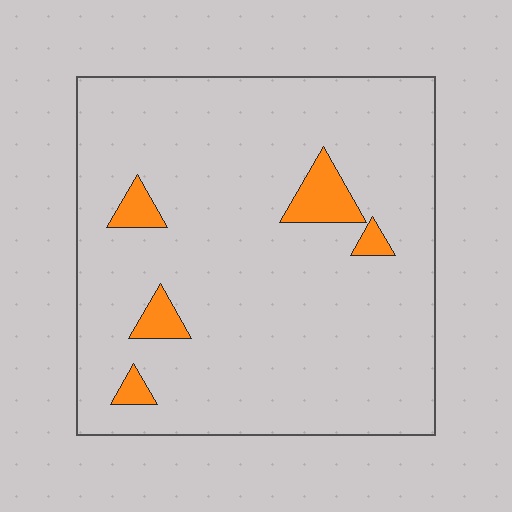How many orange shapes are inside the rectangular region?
5.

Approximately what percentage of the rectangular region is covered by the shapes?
Approximately 5%.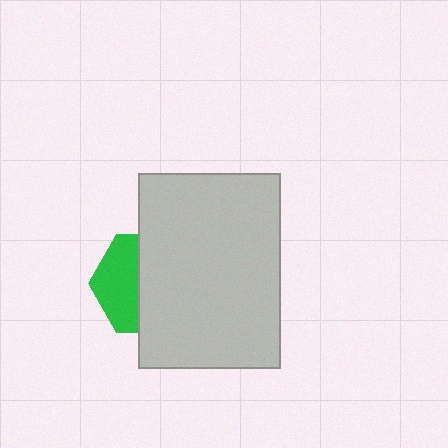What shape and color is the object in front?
The object in front is a light gray rectangle.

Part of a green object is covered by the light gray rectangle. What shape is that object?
It is a hexagon.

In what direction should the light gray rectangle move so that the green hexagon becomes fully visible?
The light gray rectangle should move right. That is the shortest direction to clear the overlap and leave the green hexagon fully visible.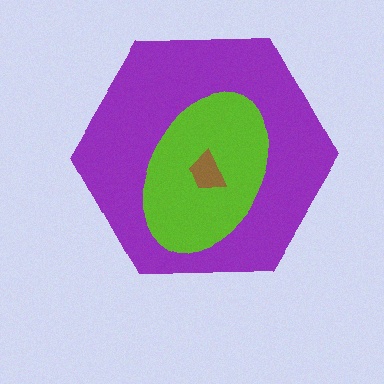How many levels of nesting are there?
3.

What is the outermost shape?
The purple hexagon.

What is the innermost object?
The brown trapezoid.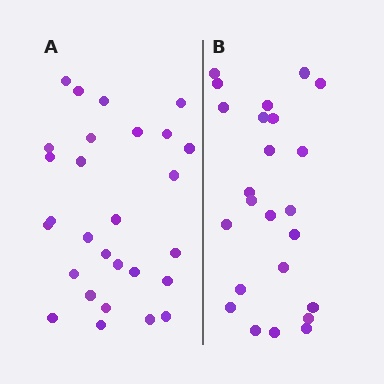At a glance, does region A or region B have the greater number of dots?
Region A (the left region) has more dots.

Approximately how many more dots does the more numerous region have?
Region A has about 4 more dots than region B.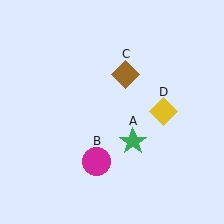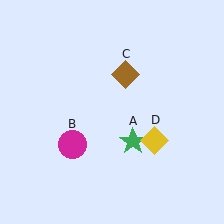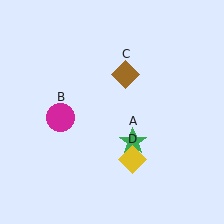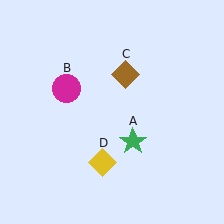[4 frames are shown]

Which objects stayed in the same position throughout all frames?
Green star (object A) and brown diamond (object C) remained stationary.